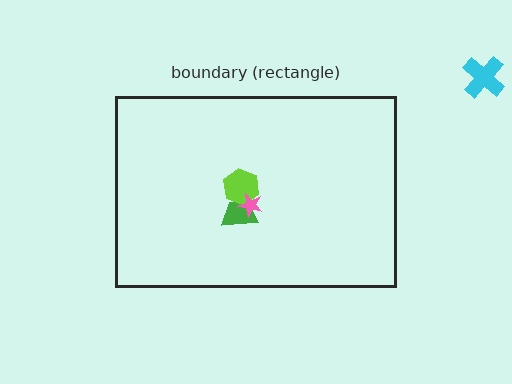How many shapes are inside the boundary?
3 inside, 1 outside.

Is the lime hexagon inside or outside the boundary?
Inside.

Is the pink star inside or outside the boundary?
Inside.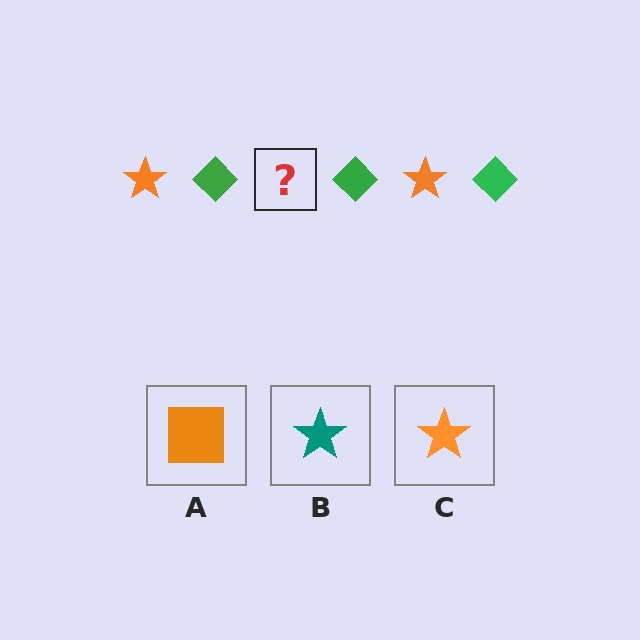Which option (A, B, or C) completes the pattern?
C.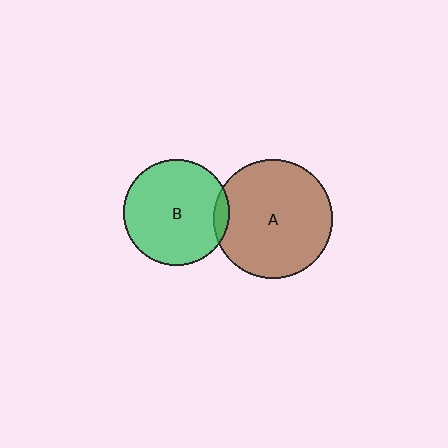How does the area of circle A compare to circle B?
Approximately 1.2 times.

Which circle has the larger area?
Circle A (brown).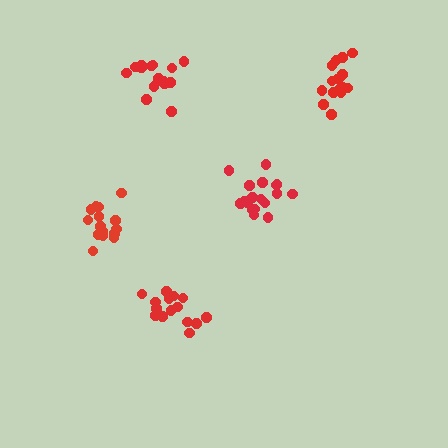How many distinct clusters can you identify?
There are 5 distinct clusters.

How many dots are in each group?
Group 1: 18 dots, Group 2: 15 dots, Group 3: 15 dots, Group 4: 17 dots, Group 5: 15 dots (80 total).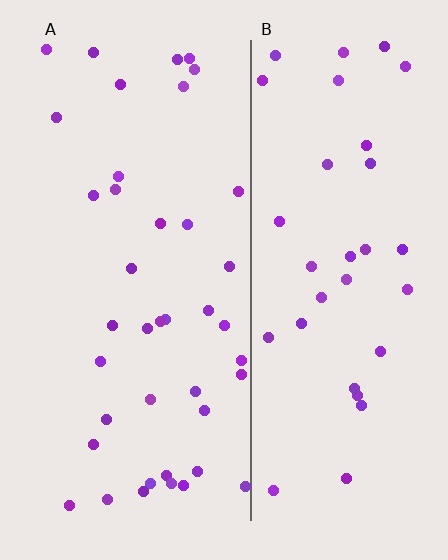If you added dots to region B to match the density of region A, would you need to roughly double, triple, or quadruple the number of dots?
Approximately double.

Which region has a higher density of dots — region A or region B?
A (the left).